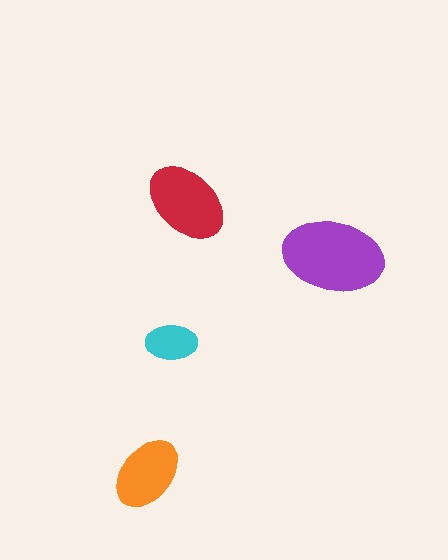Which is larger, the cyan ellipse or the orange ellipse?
The orange one.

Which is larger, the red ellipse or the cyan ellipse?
The red one.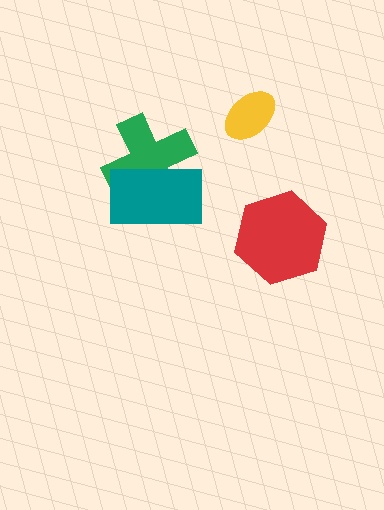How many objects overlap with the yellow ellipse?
0 objects overlap with the yellow ellipse.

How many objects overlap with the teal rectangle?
1 object overlaps with the teal rectangle.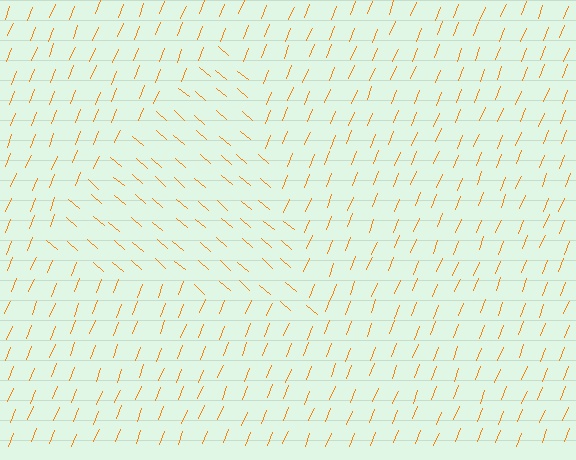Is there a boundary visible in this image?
Yes, there is a texture boundary formed by a change in line orientation.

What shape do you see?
I see a triangle.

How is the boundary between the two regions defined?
The boundary is defined purely by a change in line orientation (approximately 71 degrees difference). All lines are the same color and thickness.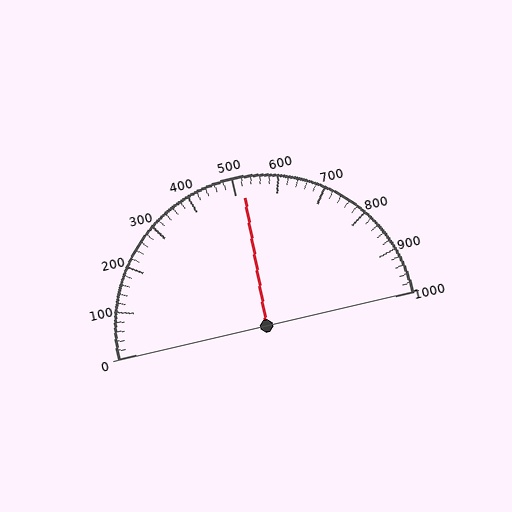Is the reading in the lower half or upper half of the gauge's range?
The reading is in the upper half of the range (0 to 1000).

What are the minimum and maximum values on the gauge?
The gauge ranges from 0 to 1000.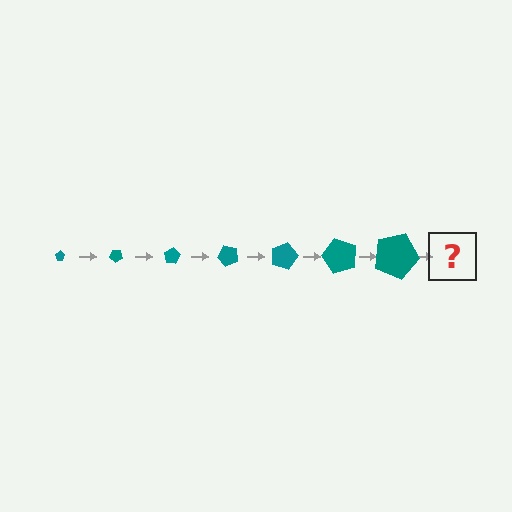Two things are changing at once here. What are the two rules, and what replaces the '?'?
The two rules are that the pentagon grows larger each step and it rotates 40 degrees each step. The '?' should be a pentagon, larger than the previous one and rotated 280 degrees from the start.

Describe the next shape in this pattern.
It should be a pentagon, larger than the previous one and rotated 280 degrees from the start.